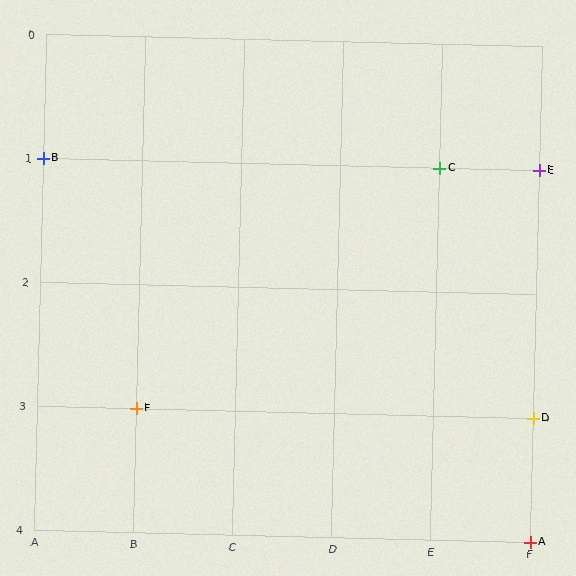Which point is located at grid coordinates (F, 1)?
Point E is at (F, 1).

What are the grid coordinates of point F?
Point F is at grid coordinates (B, 3).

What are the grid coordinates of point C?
Point C is at grid coordinates (E, 1).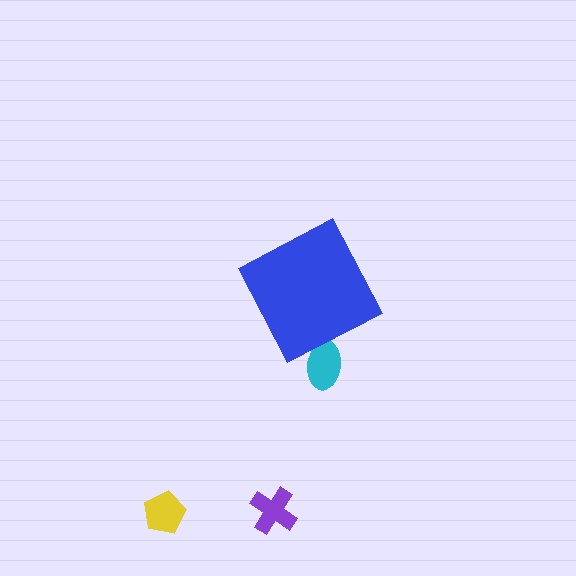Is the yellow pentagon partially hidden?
No, the yellow pentagon is fully visible.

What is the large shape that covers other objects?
A blue diamond.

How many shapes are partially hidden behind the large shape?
1 shape is partially hidden.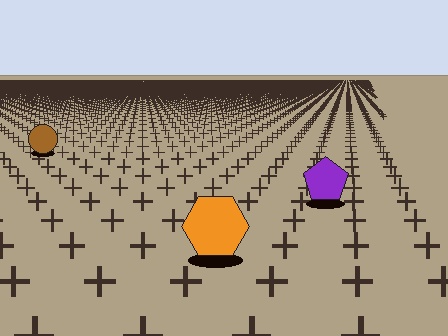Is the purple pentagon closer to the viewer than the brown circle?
Yes. The purple pentagon is closer — you can tell from the texture gradient: the ground texture is coarser near it.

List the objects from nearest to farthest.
From nearest to farthest: the orange hexagon, the purple pentagon, the brown circle.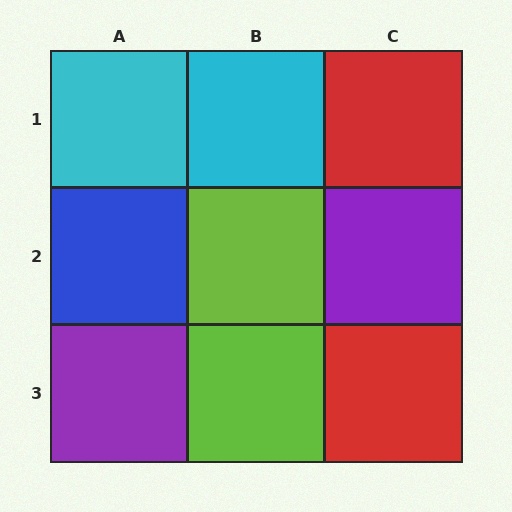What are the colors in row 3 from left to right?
Purple, lime, red.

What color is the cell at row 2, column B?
Lime.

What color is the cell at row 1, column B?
Cyan.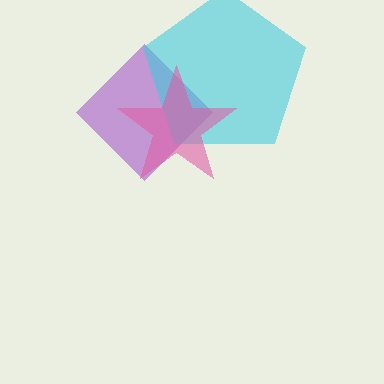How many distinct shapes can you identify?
There are 3 distinct shapes: a purple diamond, a cyan pentagon, a pink star.